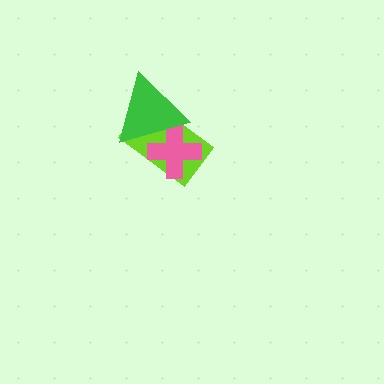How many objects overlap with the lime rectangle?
2 objects overlap with the lime rectangle.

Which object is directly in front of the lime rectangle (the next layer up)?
The pink cross is directly in front of the lime rectangle.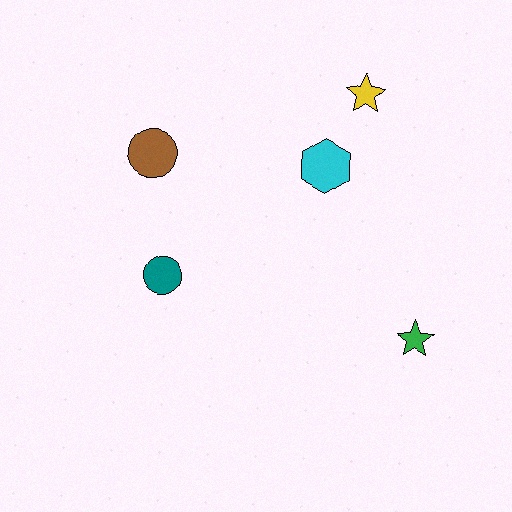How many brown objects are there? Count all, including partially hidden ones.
There is 1 brown object.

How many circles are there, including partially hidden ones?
There are 2 circles.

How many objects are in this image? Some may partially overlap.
There are 5 objects.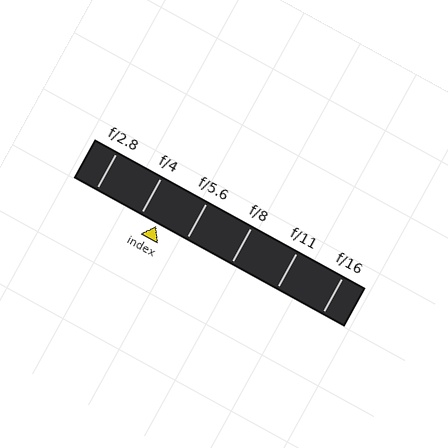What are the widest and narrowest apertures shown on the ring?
The widest aperture shown is f/2.8 and the narrowest is f/16.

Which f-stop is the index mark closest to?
The index mark is closest to f/4.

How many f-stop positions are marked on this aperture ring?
There are 6 f-stop positions marked.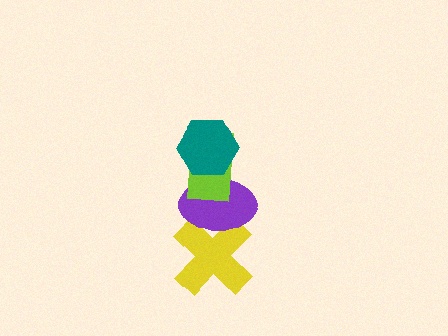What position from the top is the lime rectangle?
The lime rectangle is 2nd from the top.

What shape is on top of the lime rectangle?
The teal hexagon is on top of the lime rectangle.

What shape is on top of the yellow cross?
The purple ellipse is on top of the yellow cross.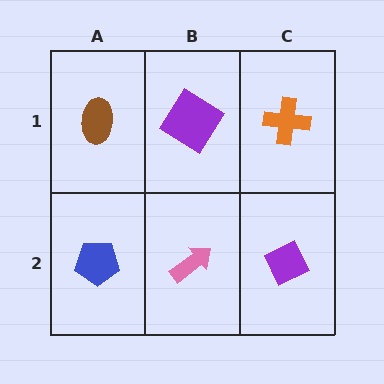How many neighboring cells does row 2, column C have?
2.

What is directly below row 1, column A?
A blue pentagon.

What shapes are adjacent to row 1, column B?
A pink arrow (row 2, column B), a brown ellipse (row 1, column A), an orange cross (row 1, column C).